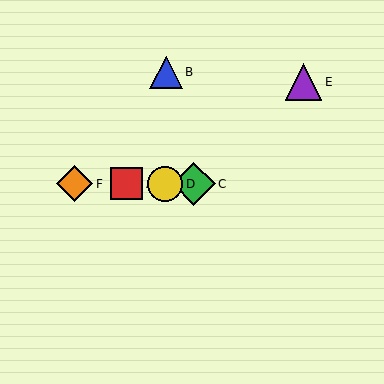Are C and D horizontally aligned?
Yes, both are at y≈184.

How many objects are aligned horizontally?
4 objects (A, C, D, F) are aligned horizontally.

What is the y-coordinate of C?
Object C is at y≈184.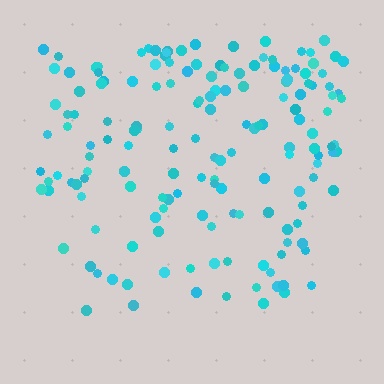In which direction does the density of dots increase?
From bottom to top, with the top side densest.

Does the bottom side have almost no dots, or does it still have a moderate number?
Still a moderate number, just noticeably fewer than the top.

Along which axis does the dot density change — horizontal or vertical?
Vertical.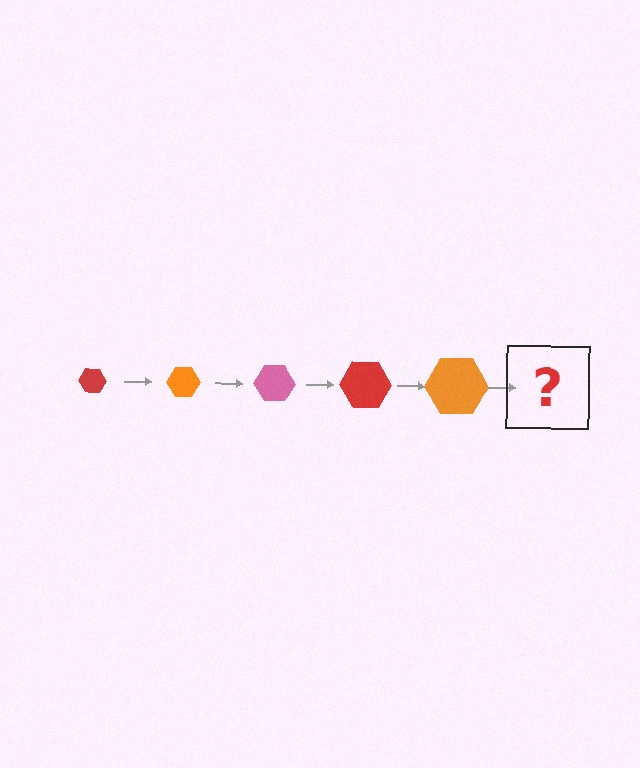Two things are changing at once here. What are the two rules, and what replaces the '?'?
The two rules are that the hexagon grows larger each step and the color cycles through red, orange, and pink. The '?' should be a pink hexagon, larger than the previous one.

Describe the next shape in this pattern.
It should be a pink hexagon, larger than the previous one.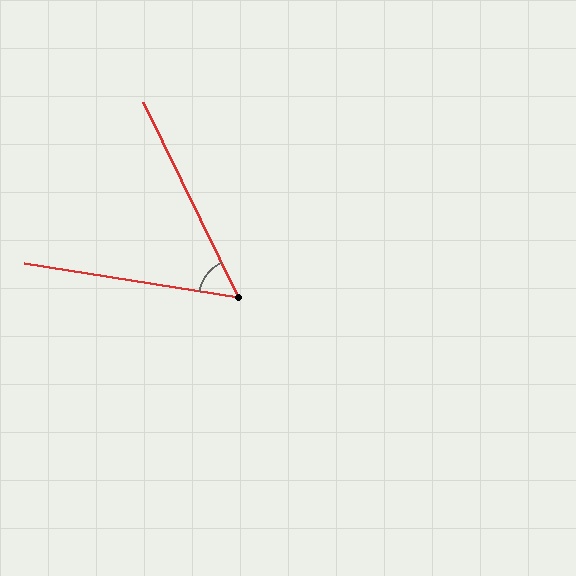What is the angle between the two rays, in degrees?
Approximately 55 degrees.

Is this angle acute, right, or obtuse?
It is acute.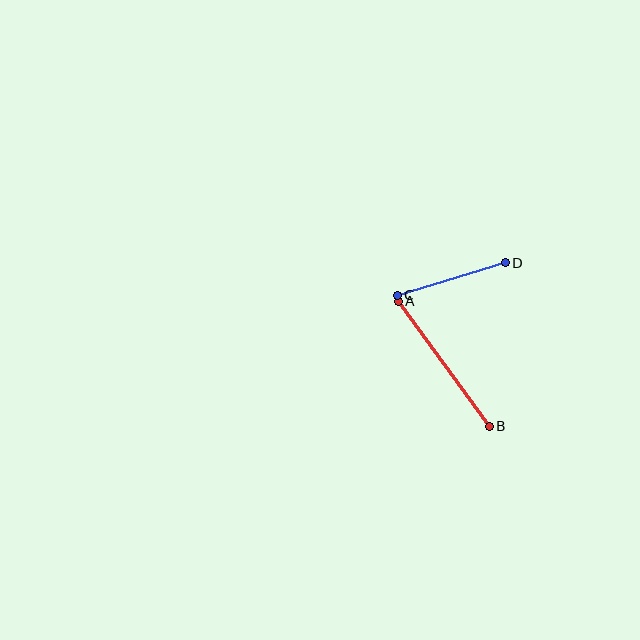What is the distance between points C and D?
The distance is approximately 112 pixels.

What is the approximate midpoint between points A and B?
The midpoint is at approximately (444, 364) pixels.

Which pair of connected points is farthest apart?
Points A and B are farthest apart.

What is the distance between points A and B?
The distance is approximately 155 pixels.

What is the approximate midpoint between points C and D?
The midpoint is at approximately (451, 279) pixels.